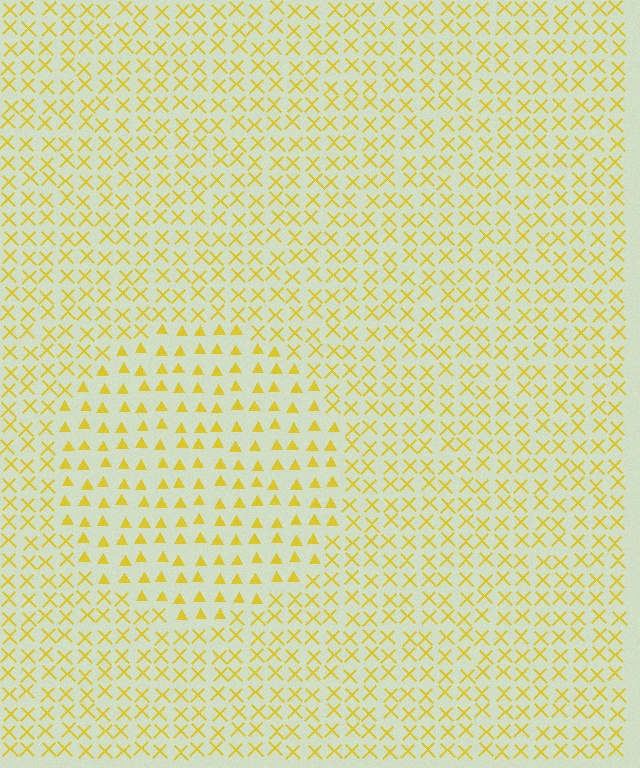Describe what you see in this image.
The image is filled with small yellow elements arranged in a uniform grid. A circle-shaped region contains triangles, while the surrounding area contains X marks. The boundary is defined purely by the change in element shape.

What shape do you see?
I see a circle.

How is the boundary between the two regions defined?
The boundary is defined by a change in element shape: triangles inside vs. X marks outside. All elements share the same color and spacing.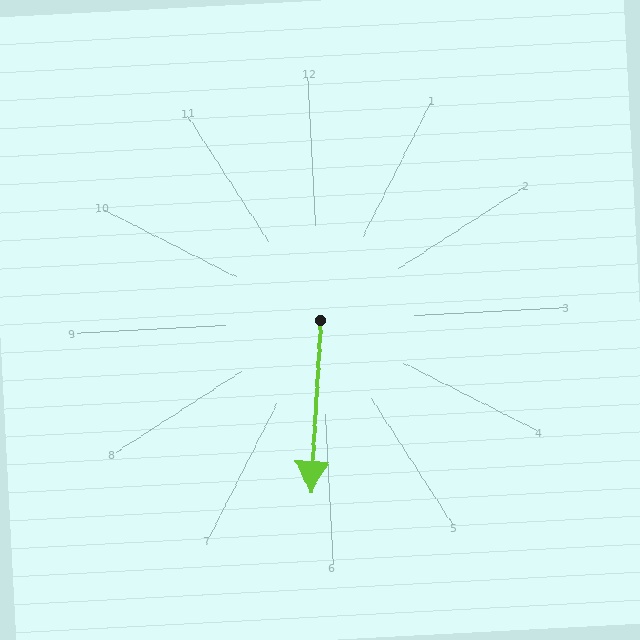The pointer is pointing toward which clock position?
Roughly 6 o'clock.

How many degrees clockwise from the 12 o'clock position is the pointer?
Approximately 186 degrees.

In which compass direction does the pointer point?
South.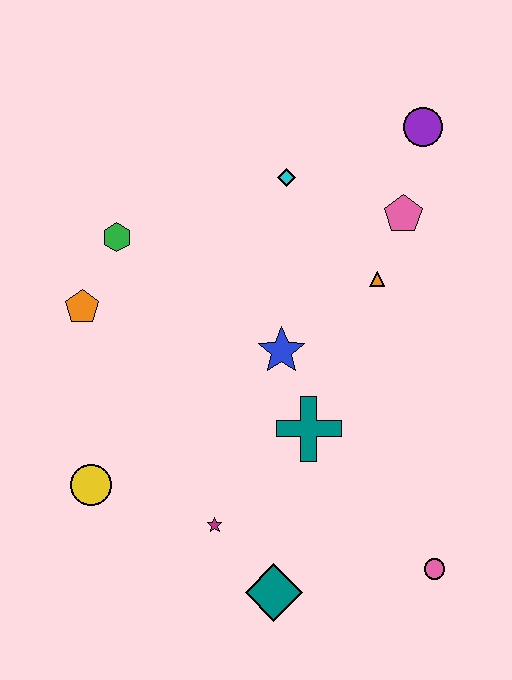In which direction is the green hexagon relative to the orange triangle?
The green hexagon is to the left of the orange triangle.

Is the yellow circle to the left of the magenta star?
Yes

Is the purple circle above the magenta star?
Yes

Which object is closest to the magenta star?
The teal diamond is closest to the magenta star.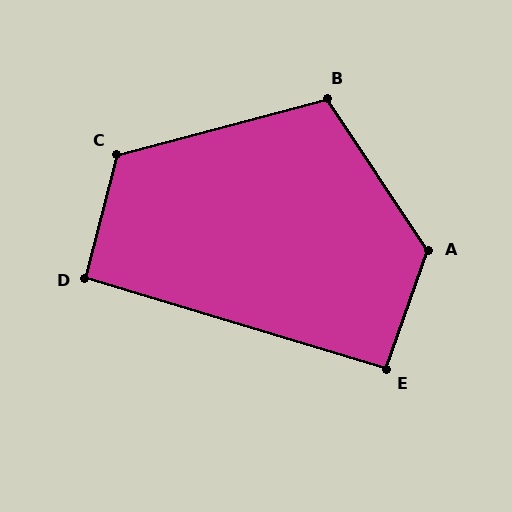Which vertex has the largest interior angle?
A, at approximately 127 degrees.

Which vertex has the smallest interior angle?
D, at approximately 92 degrees.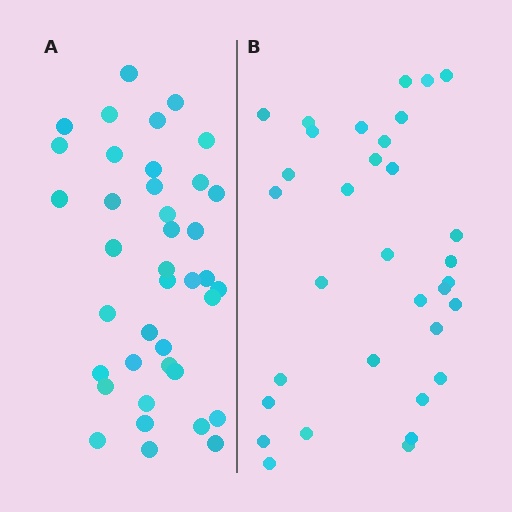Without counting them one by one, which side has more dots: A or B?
Region A (the left region) has more dots.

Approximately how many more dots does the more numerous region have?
Region A has about 6 more dots than region B.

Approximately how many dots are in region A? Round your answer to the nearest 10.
About 40 dots. (The exact count is 39, which rounds to 40.)